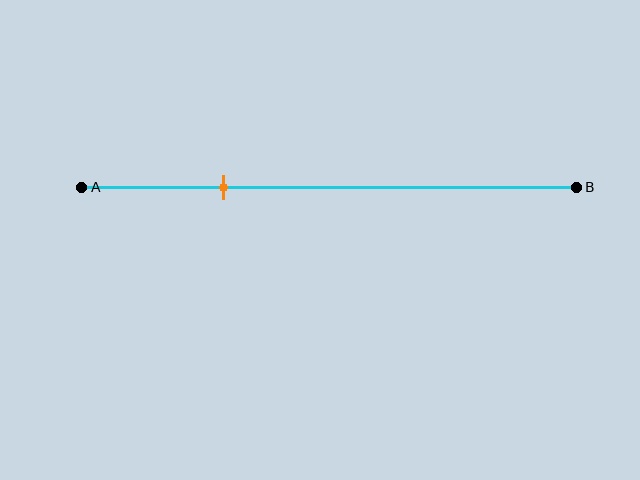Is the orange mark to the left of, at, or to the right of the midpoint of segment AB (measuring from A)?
The orange mark is to the left of the midpoint of segment AB.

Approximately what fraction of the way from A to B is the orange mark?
The orange mark is approximately 30% of the way from A to B.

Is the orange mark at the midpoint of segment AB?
No, the mark is at about 30% from A, not at the 50% midpoint.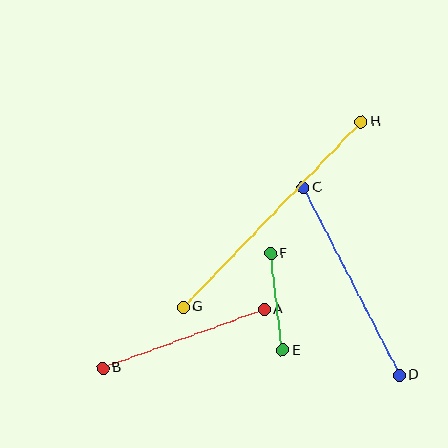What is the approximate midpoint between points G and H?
The midpoint is at approximately (272, 215) pixels.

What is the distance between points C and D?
The distance is approximately 211 pixels.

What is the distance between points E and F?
The distance is approximately 97 pixels.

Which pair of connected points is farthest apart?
Points G and H are farthest apart.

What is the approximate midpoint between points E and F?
The midpoint is at approximately (277, 302) pixels.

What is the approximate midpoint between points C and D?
The midpoint is at approximately (351, 281) pixels.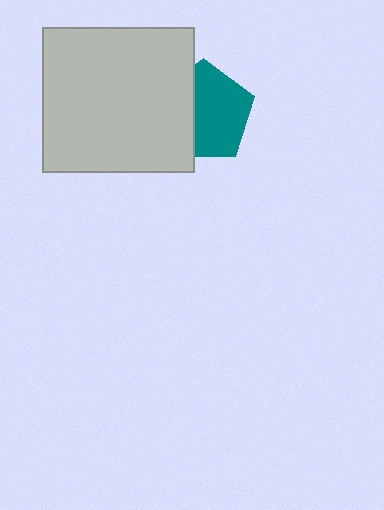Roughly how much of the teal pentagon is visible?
About half of it is visible (roughly 60%).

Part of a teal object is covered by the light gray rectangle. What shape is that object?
It is a pentagon.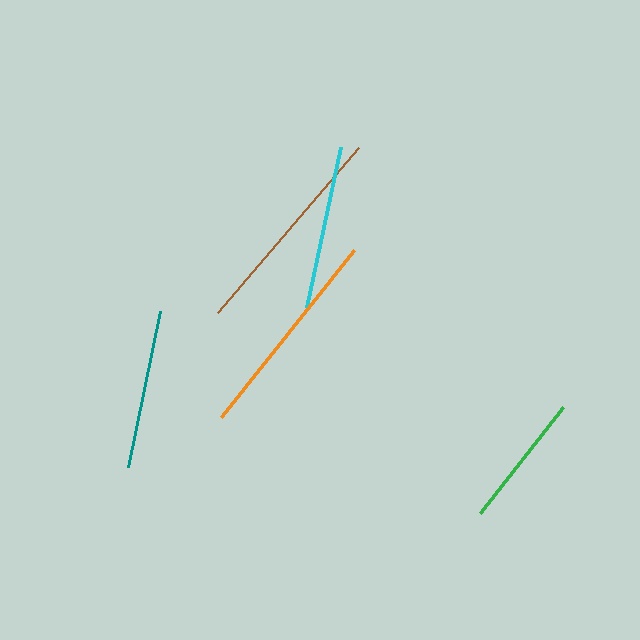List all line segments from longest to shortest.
From longest to shortest: brown, orange, cyan, teal, green.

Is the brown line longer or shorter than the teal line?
The brown line is longer than the teal line.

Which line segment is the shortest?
The green line is the shortest at approximately 134 pixels.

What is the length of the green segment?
The green segment is approximately 134 pixels long.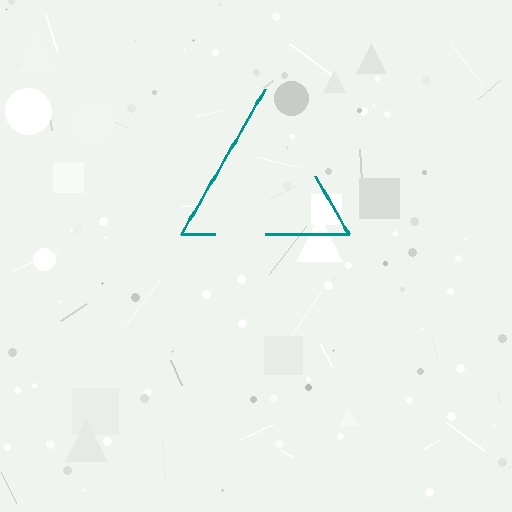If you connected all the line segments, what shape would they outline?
They would outline a triangle.